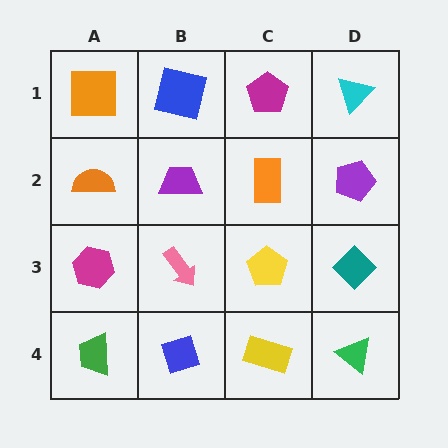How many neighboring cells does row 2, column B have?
4.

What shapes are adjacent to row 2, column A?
An orange square (row 1, column A), a magenta hexagon (row 3, column A), a purple trapezoid (row 2, column B).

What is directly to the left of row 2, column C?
A purple trapezoid.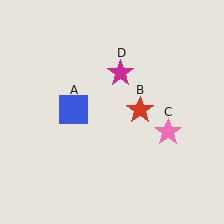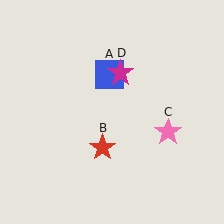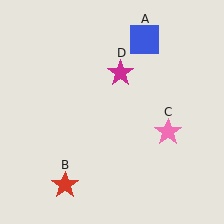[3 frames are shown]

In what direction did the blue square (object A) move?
The blue square (object A) moved up and to the right.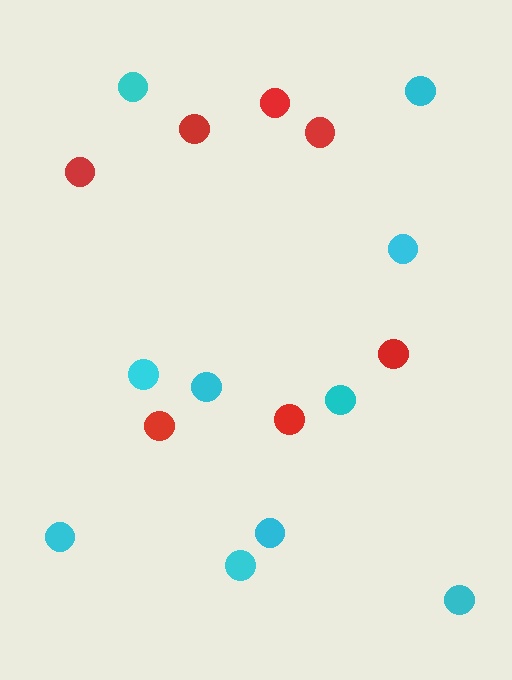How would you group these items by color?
There are 2 groups: one group of red circles (7) and one group of cyan circles (10).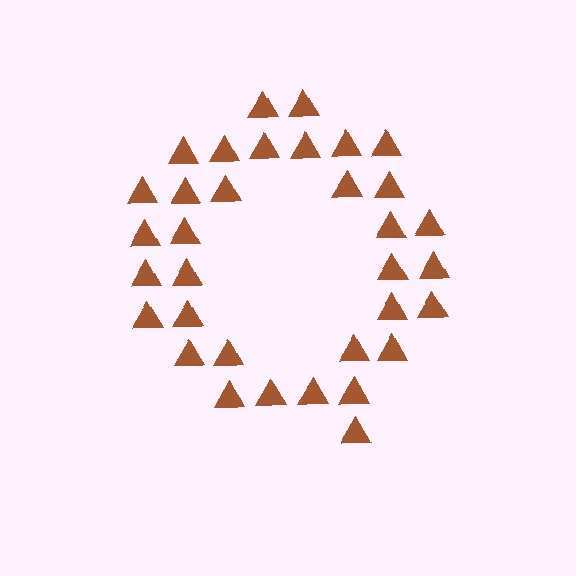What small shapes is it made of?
It is made of small triangles.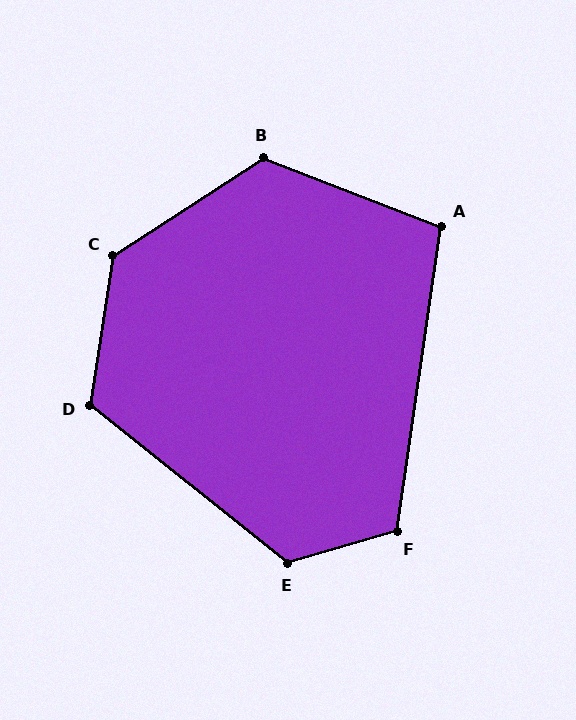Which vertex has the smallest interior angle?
A, at approximately 103 degrees.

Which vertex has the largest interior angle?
C, at approximately 132 degrees.